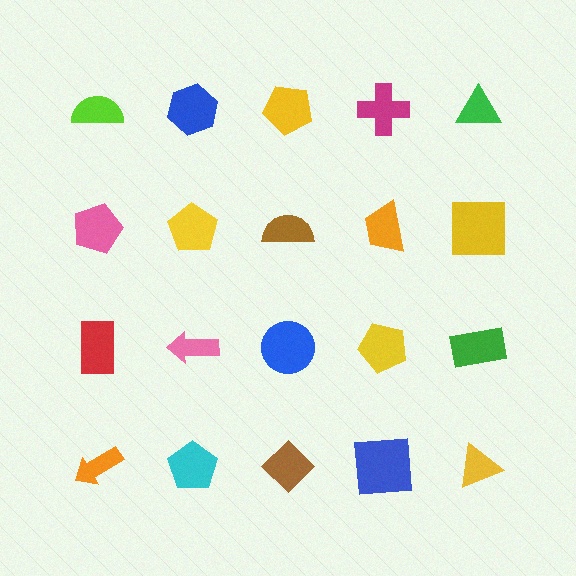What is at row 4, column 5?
A yellow triangle.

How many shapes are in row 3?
5 shapes.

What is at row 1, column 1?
A lime semicircle.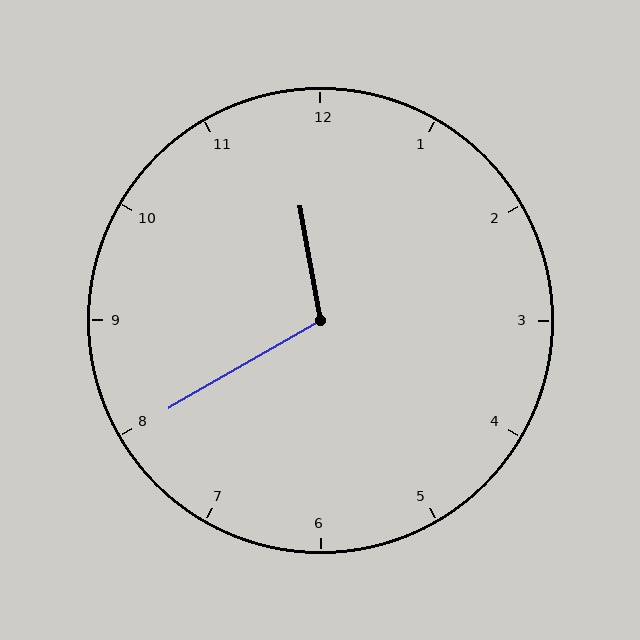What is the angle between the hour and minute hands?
Approximately 110 degrees.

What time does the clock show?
11:40.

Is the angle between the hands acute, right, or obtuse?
It is obtuse.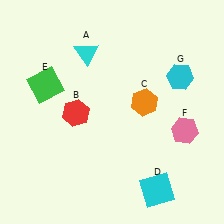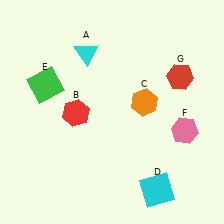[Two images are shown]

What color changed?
The hexagon (G) changed from cyan in Image 1 to red in Image 2.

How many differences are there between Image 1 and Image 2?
There is 1 difference between the two images.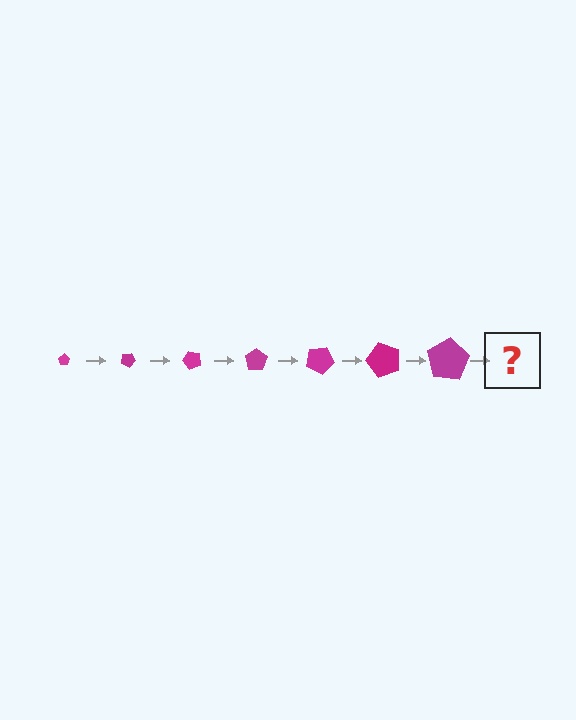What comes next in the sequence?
The next element should be a pentagon, larger than the previous one and rotated 175 degrees from the start.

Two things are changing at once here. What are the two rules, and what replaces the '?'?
The two rules are that the pentagon grows larger each step and it rotates 25 degrees each step. The '?' should be a pentagon, larger than the previous one and rotated 175 degrees from the start.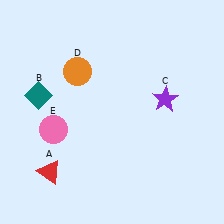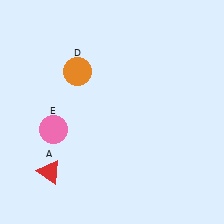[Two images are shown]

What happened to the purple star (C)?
The purple star (C) was removed in Image 2. It was in the top-right area of Image 1.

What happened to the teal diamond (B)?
The teal diamond (B) was removed in Image 2. It was in the top-left area of Image 1.